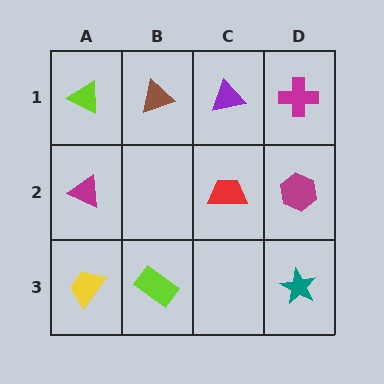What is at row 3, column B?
A lime rectangle.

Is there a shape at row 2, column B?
No, that cell is empty.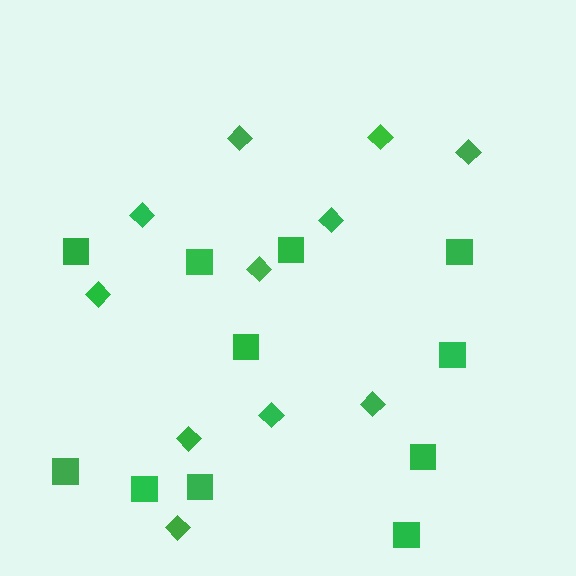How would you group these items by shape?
There are 2 groups: one group of diamonds (11) and one group of squares (11).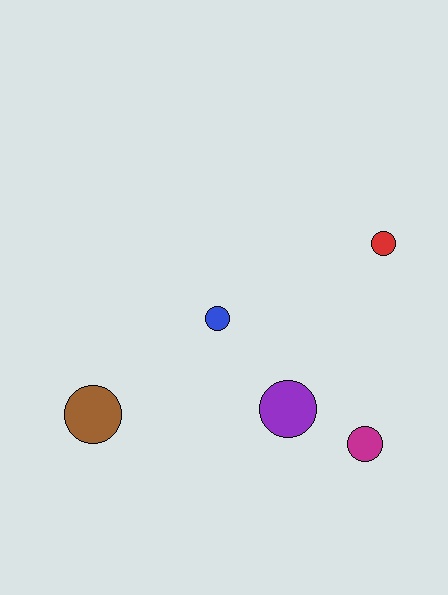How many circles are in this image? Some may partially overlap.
There are 5 circles.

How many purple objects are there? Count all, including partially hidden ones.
There is 1 purple object.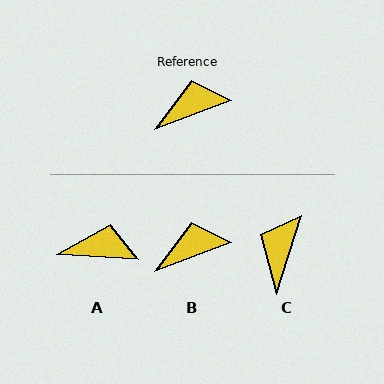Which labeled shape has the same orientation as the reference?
B.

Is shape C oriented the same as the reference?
No, it is off by about 52 degrees.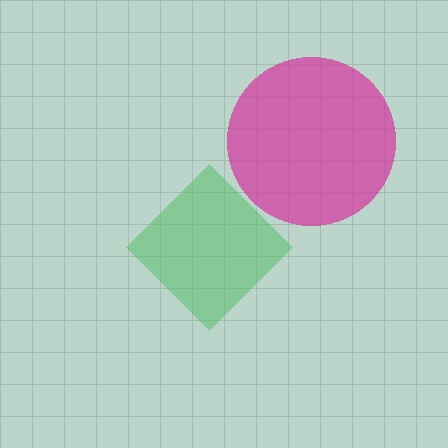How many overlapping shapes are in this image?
There are 2 overlapping shapes in the image.